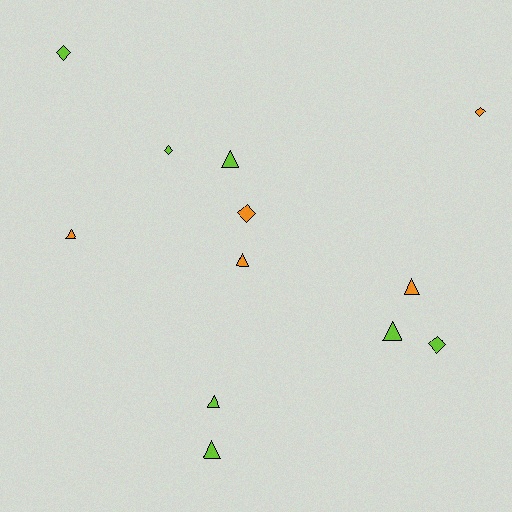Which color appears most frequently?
Lime, with 7 objects.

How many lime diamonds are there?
There are 3 lime diamonds.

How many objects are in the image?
There are 12 objects.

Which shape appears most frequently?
Triangle, with 7 objects.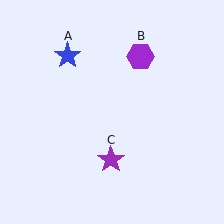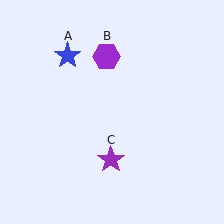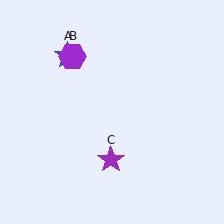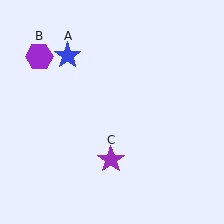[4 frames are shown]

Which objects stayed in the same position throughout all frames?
Blue star (object A) and purple star (object C) remained stationary.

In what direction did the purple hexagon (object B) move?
The purple hexagon (object B) moved left.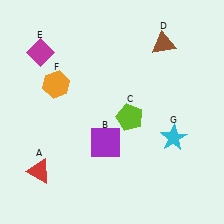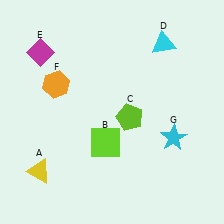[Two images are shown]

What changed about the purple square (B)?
In Image 1, B is purple. In Image 2, it changed to lime.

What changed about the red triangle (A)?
In Image 1, A is red. In Image 2, it changed to yellow.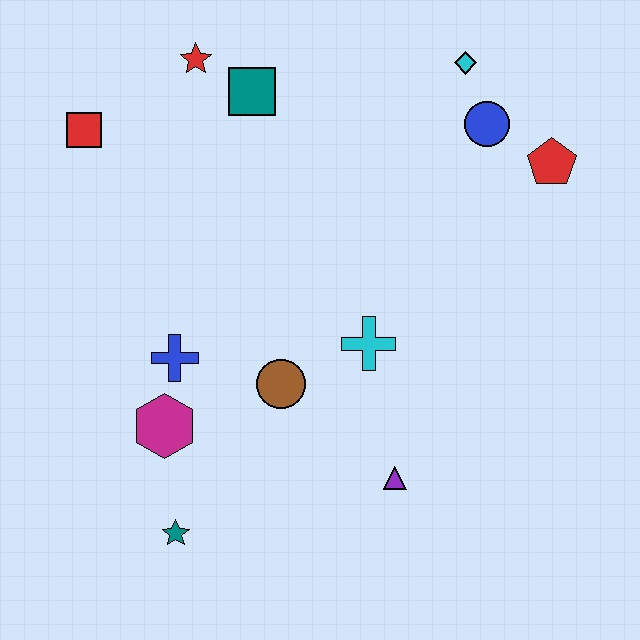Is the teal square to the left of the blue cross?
No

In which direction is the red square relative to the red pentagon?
The red square is to the left of the red pentagon.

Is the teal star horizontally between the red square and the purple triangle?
Yes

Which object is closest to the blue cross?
The magenta hexagon is closest to the blue cross.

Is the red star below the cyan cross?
No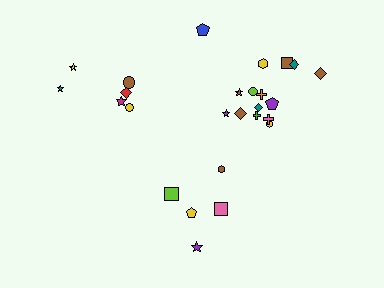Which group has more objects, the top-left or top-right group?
The top-right group.